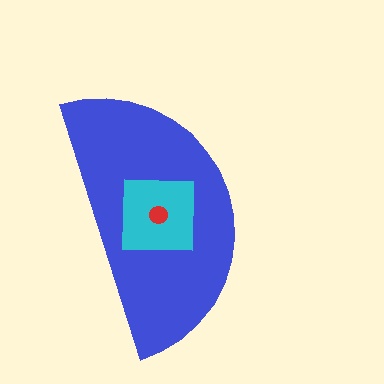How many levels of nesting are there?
3.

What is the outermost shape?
The blue semicircle.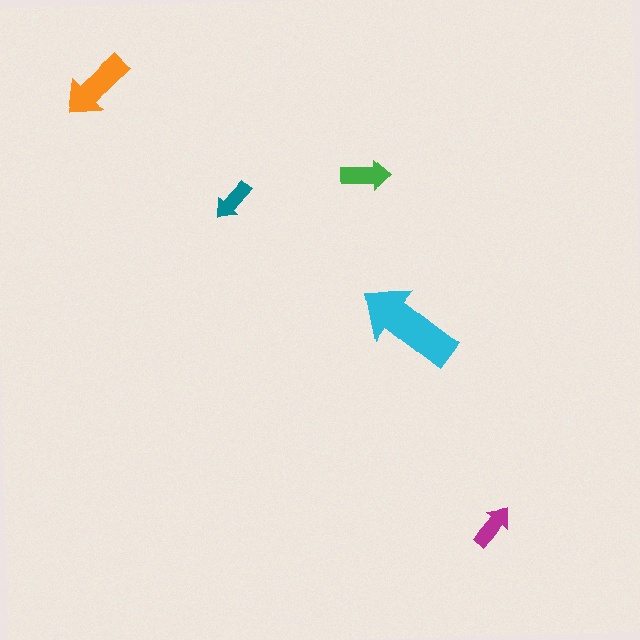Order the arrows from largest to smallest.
the cyan one, the orange one, the green one, the magenta one, the teal one.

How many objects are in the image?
There are 5 objects in the image.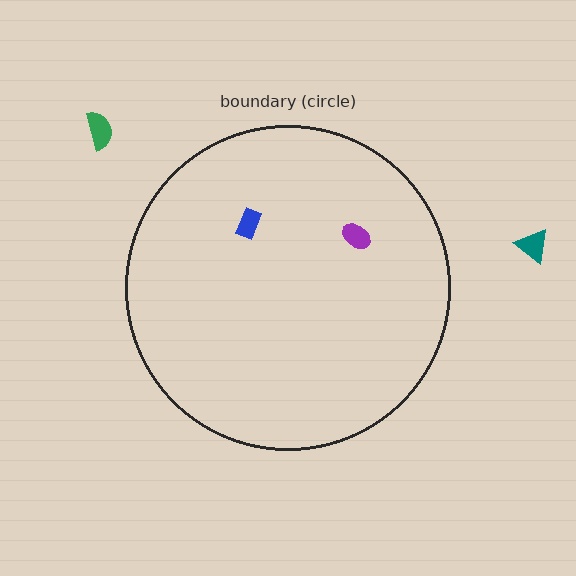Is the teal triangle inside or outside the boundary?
Outside.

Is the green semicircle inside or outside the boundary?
Outside.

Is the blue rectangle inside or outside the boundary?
Inside.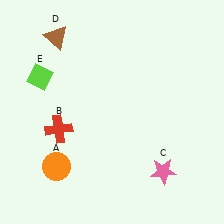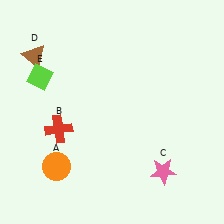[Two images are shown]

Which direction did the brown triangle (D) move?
The brown triangle (D) moved left.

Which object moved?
The brown triangle (D) moved left.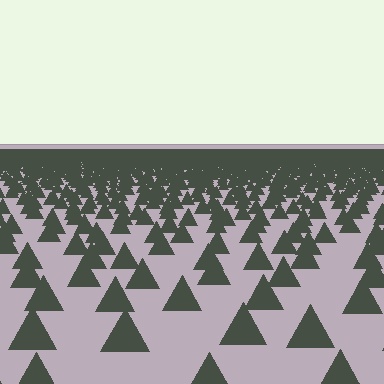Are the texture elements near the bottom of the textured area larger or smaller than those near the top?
Larger. Near the bottom, elements are closer to the viewer and appear at a bigger on-screen size.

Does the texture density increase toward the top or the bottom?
Density increases toward the top.